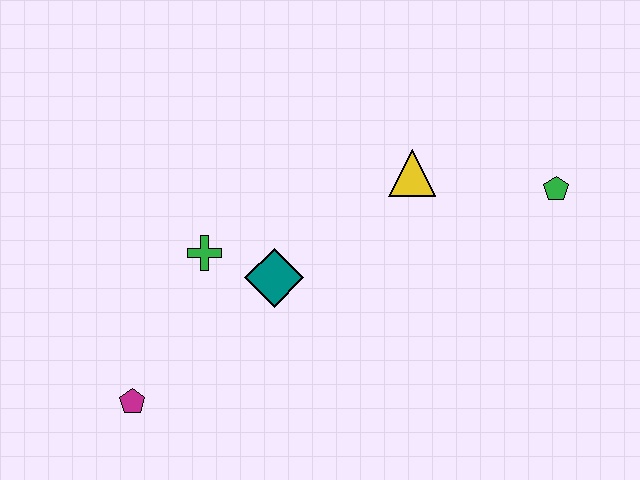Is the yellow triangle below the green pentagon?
No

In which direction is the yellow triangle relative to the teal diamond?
The yellow triangle is to the right of the teal diamond.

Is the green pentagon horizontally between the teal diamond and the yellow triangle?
No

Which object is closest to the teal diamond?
The green cross is closest to the teal diamond.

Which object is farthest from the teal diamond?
The green pentagon is farthest from the teal diamond.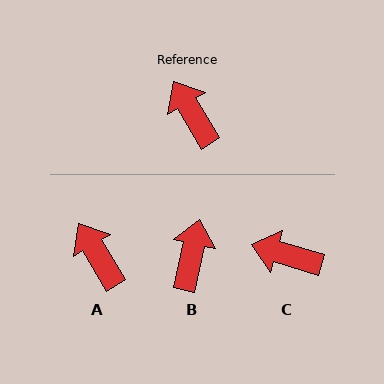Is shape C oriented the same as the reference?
No, it is off by about 43 degrees.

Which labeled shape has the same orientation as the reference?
A.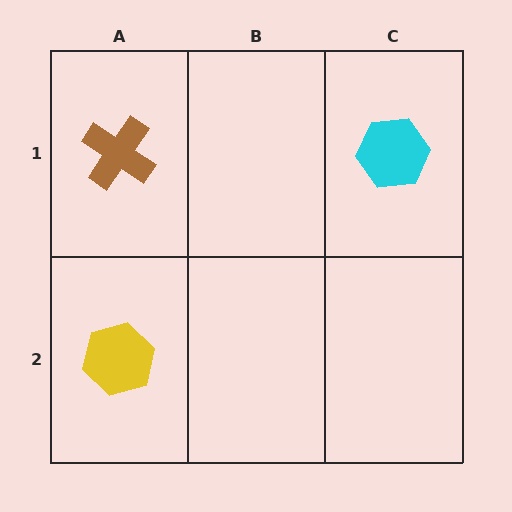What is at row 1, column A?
A brown cross.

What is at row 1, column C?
A cyan hexagon.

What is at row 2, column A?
A yellow hexagon.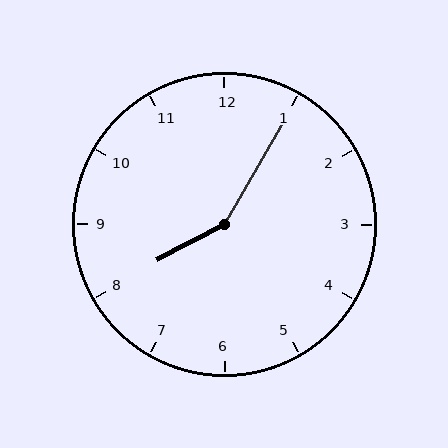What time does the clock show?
8:05.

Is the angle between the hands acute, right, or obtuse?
It is obtuse.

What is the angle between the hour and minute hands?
Approximately 148 degrees.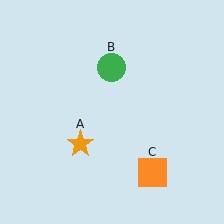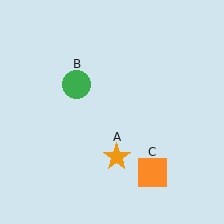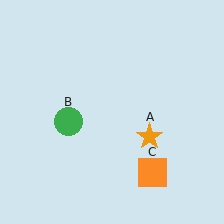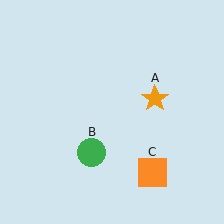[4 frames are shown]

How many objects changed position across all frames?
2 objects changed position: orange star (object A), green circle (object B).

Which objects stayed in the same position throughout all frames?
Orange square (object C) remained stationary.